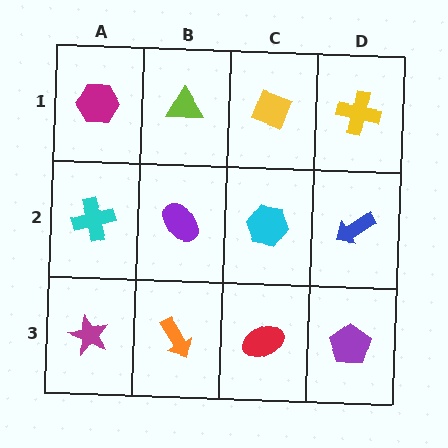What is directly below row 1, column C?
A cyan hexagon.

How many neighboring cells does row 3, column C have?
3.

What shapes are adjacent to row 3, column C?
A cyan hexagon (row 2, column C), an orange arrow (row 3, column B), a purple pentagon (row 3, column D).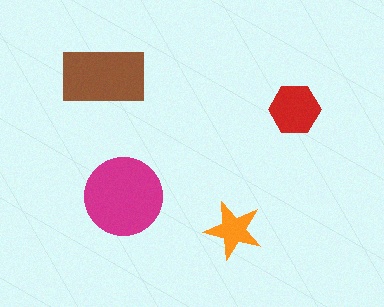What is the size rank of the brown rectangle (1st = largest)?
2nd.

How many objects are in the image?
There are 4 objects in the image.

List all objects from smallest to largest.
The orange star, the red hexagon, the brown rectangle, the magenta circle.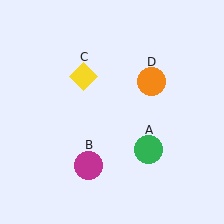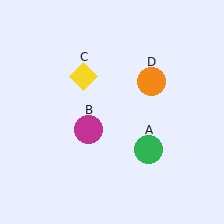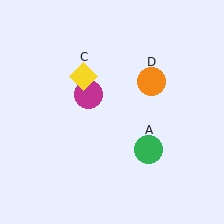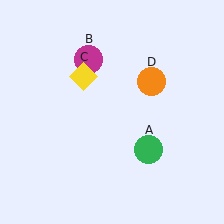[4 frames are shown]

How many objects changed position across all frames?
1 object changed position: magenta circle (object B).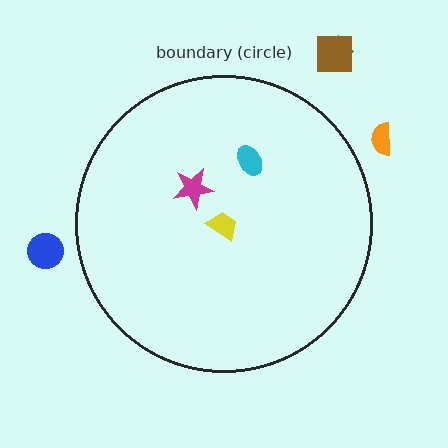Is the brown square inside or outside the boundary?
Outside.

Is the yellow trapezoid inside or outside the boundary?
Inside.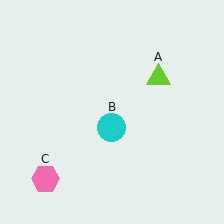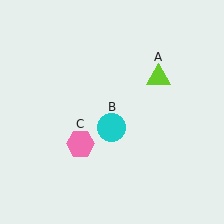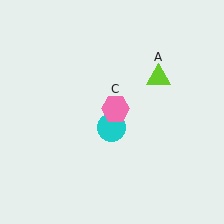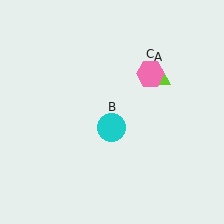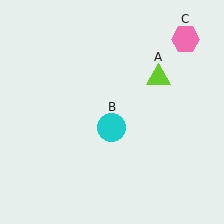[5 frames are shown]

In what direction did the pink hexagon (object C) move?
The pink hexagon (object C) moved up and to the right.